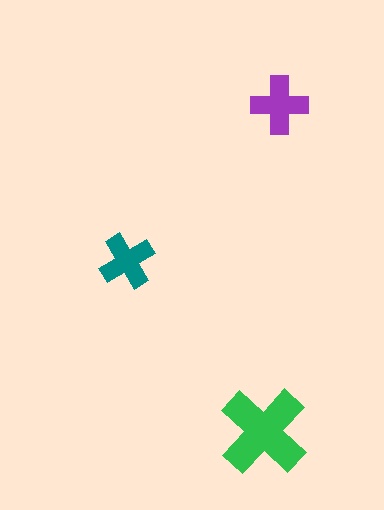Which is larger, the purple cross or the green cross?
The green one.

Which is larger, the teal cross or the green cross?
The green one.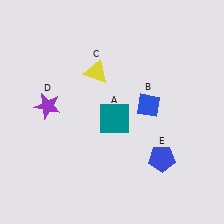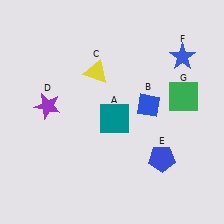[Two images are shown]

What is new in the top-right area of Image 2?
A green square (G) was added in the top-right area of Image 2.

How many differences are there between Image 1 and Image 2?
There are 2 differences between the two images.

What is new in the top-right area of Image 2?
A blue star (F) was added in the top-right area of Image 2.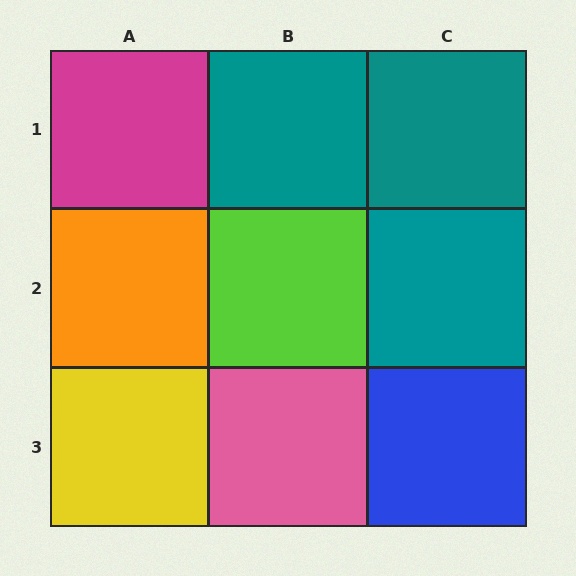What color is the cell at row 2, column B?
Lime.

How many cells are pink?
1 cell is pink.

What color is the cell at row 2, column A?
Orange.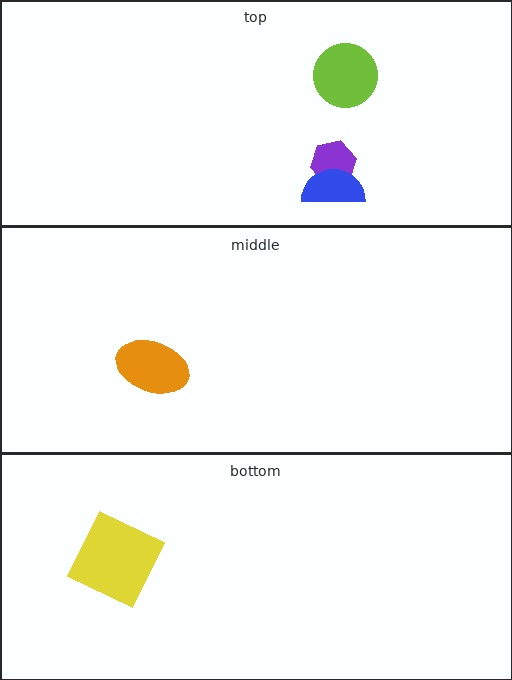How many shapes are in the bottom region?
1.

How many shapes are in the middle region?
1.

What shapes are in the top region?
The lime circle, the purple hexagon, the blue semicircle.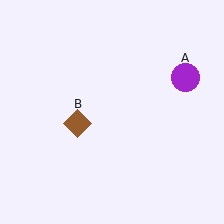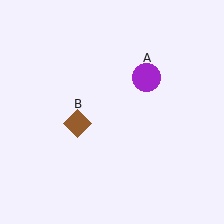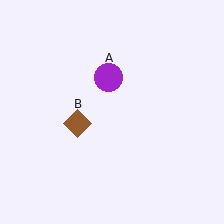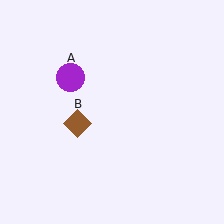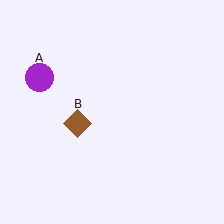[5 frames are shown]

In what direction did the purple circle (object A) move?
The purple circle (object A) moved left.